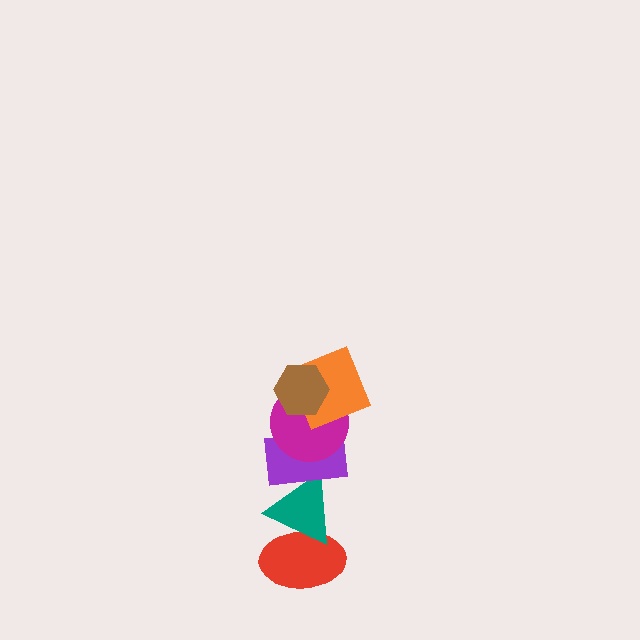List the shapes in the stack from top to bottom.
From top to bottom: the brown hexagon, the orange square, the magenta circle, the purple rectangle, the teal triangle, the red ellipse.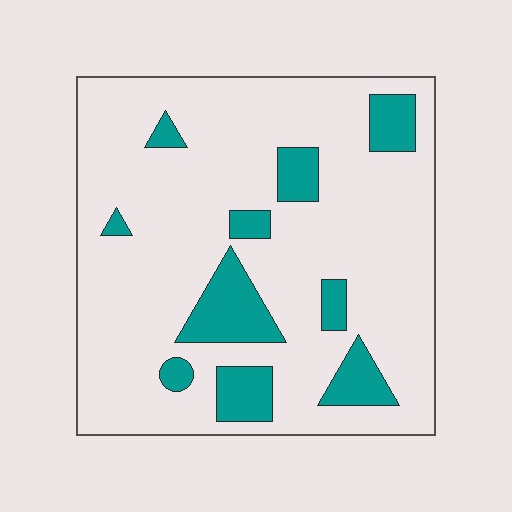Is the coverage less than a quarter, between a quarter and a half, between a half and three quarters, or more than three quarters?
Less than a quarter.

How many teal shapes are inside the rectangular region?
10.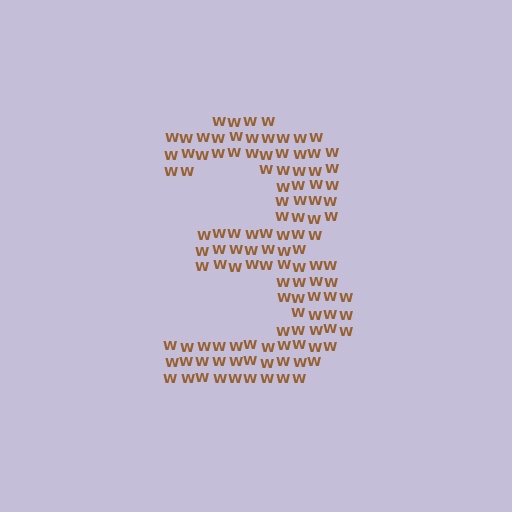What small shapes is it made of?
It is made of small letter W's.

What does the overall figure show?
The overall figure shows the digit 3.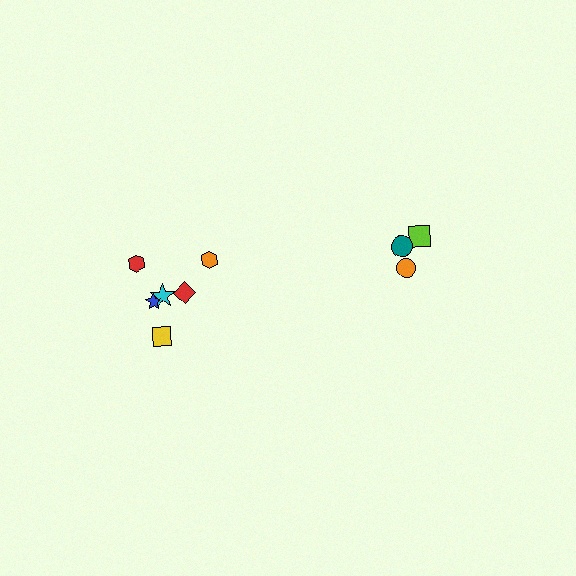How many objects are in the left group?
There are 6 objects.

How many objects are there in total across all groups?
There are 9 objects.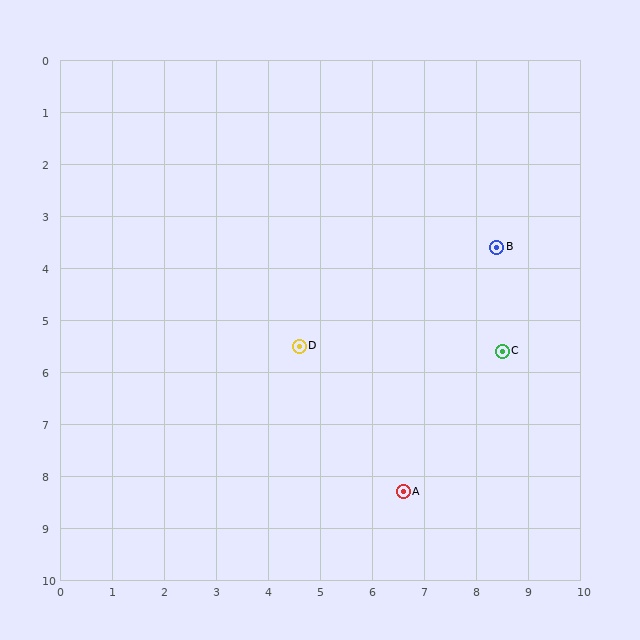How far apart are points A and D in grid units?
Points A and D are about 3.4 grid units apart.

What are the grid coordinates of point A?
Point A is at approximately (6.6, 8.3).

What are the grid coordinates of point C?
Point C is at approximately (8.5, 5.6).